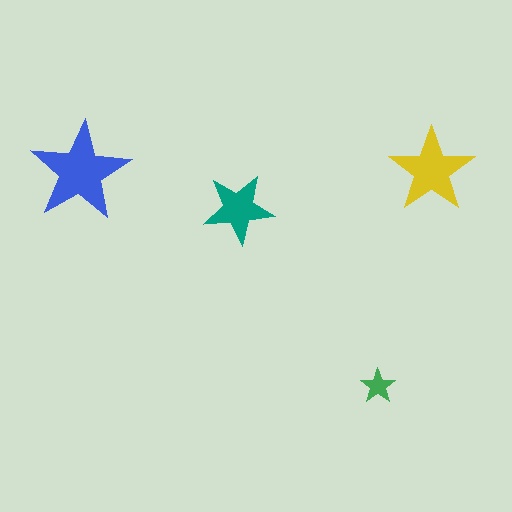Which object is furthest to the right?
The yellow star is rightmost.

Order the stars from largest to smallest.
the blue one, the yellow one, the teal one, the green one.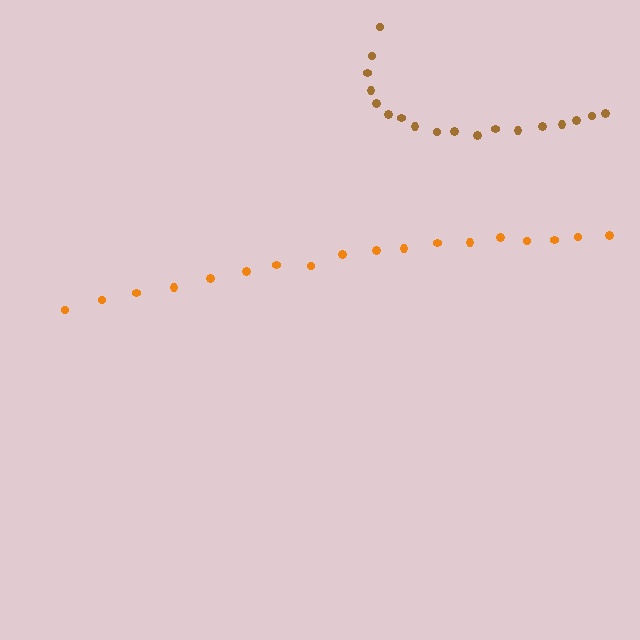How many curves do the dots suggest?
There are 2 distinct paths.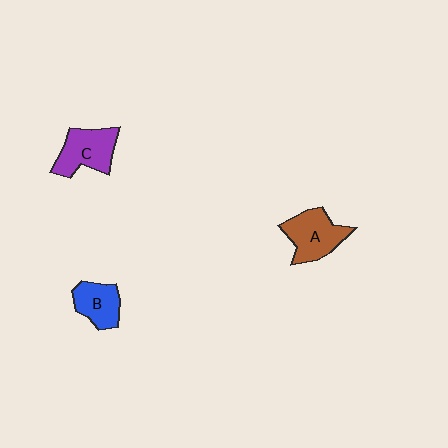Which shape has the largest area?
Shape A (brown).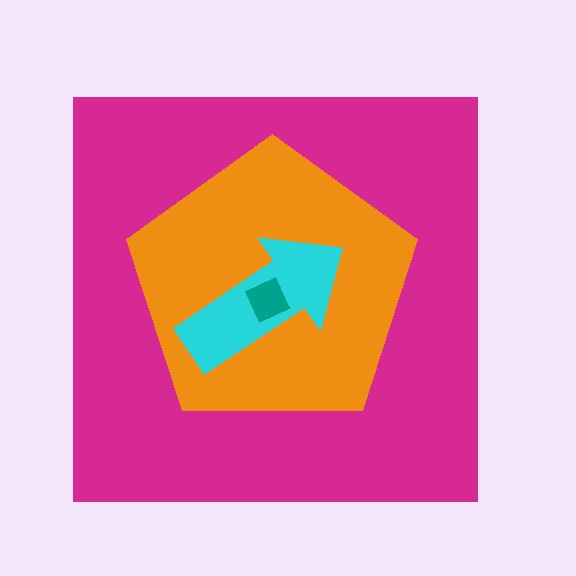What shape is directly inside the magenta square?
The orange pentagon.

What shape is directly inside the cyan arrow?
The teal diamond.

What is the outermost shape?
The magenta square.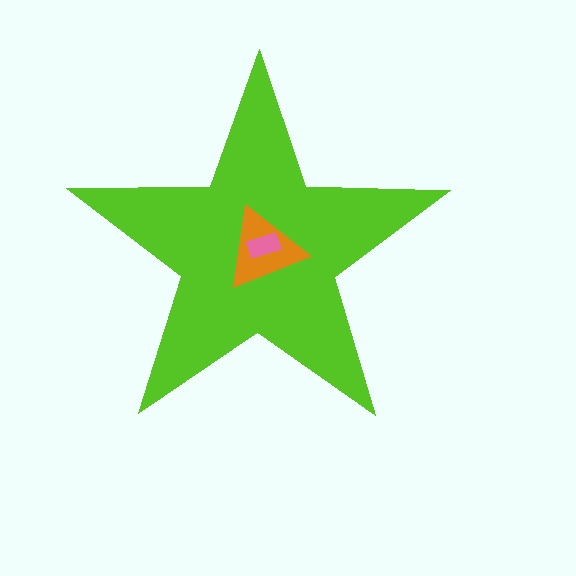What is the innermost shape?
The pink rectangle.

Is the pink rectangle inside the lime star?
Yes.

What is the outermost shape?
The lime star.